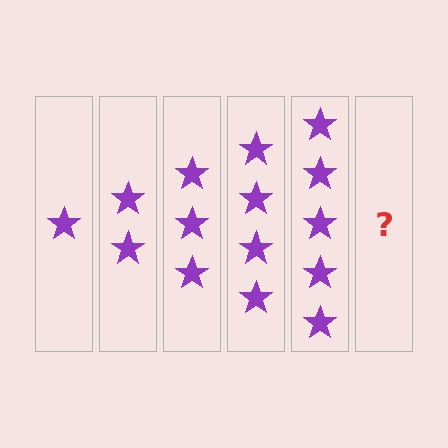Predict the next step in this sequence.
The next step is 6 stars.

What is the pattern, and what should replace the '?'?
The pattern is that each step adds one more star. The '?' should be 6 stars.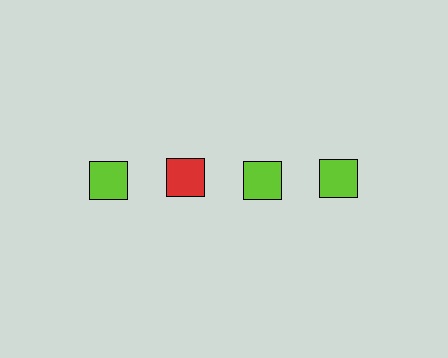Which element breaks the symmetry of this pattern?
The red square in the top row, second from left column breaks the symmetry. All other shapes are lime squares.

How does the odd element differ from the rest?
It has a different color: red instead of lime.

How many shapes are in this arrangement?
There are 4 shapes arranged in a grid pattern.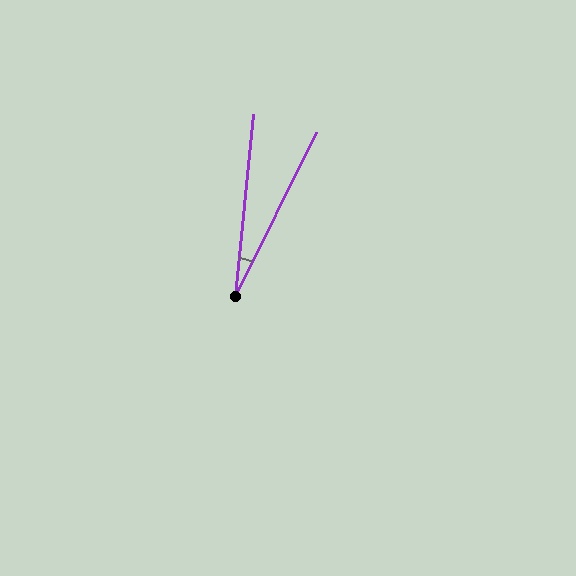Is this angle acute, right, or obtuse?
It is acute.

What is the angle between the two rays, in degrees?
Approximately 21 degrees.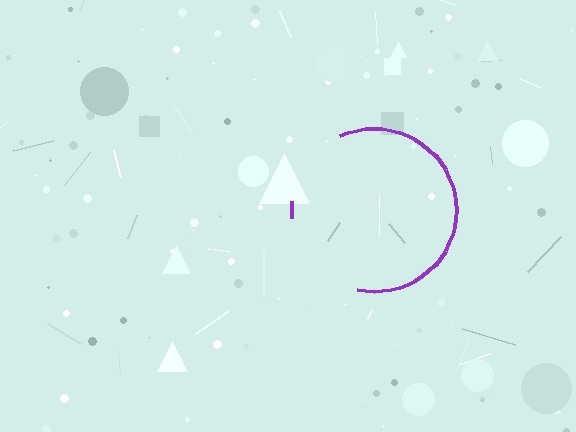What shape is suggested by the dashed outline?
The dashed outline suggests a circle.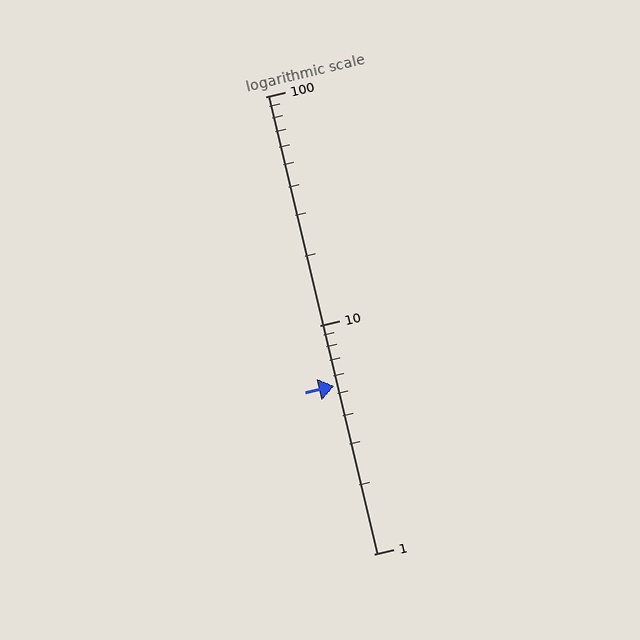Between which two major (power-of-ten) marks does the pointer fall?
The pointer is between 1 and 10.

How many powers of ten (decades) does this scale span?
The scale spans 2 decades, from 1 to 100.